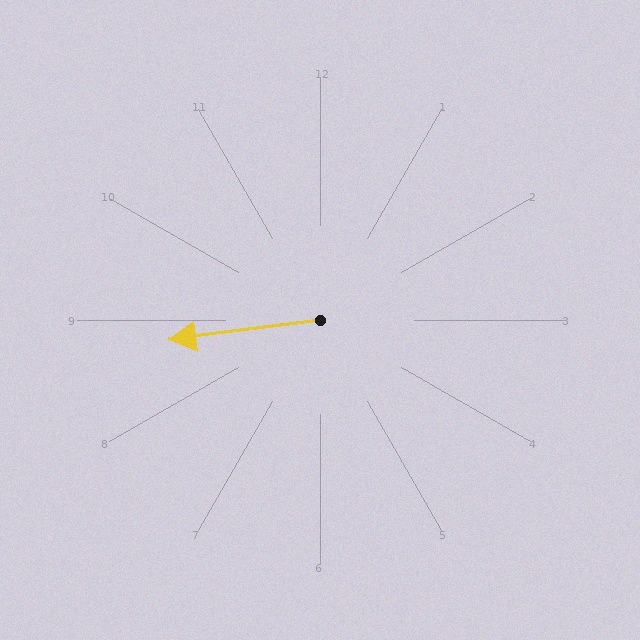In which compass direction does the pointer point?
West.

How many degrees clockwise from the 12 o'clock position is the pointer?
Approximately 263 degrees.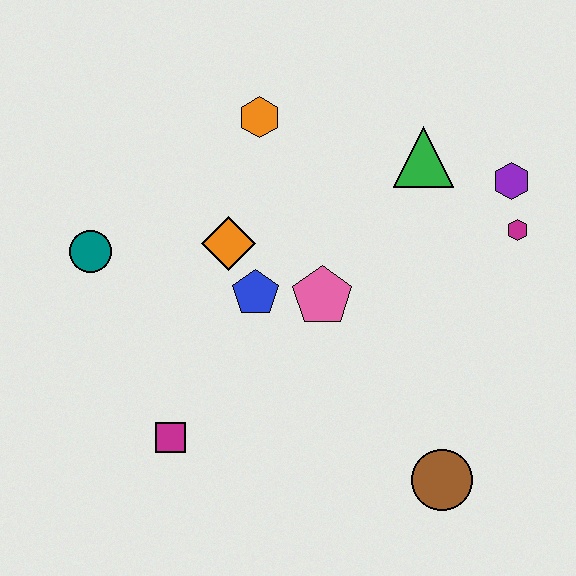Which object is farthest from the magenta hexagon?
The teal circle is farthest from the magenta hexagon.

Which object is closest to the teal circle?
The orange diamond is closest to the teal circle.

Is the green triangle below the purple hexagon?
No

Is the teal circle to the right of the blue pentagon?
No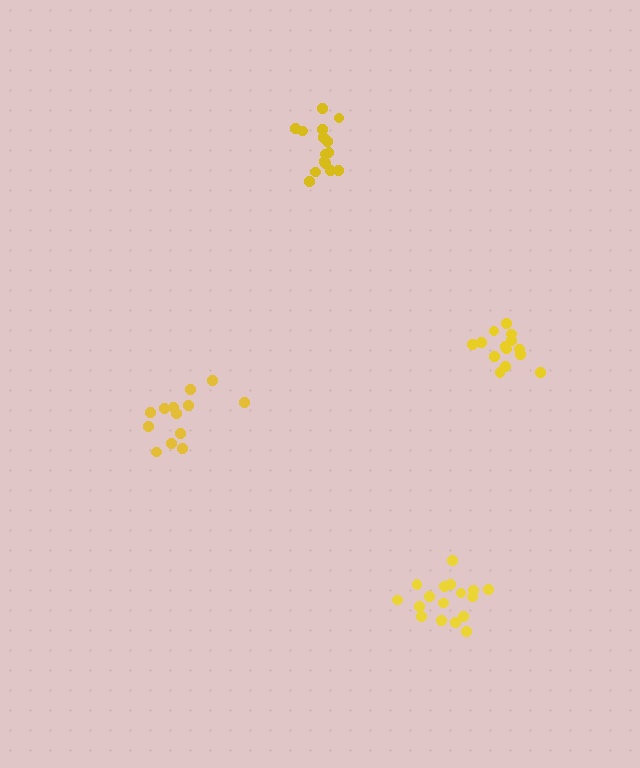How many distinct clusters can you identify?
There are 4 distinct clusters.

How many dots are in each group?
Group 1: 13 dots, Group 2: 14 dots, Group 3: 15 dots, Group 4: 17 dots (59 total).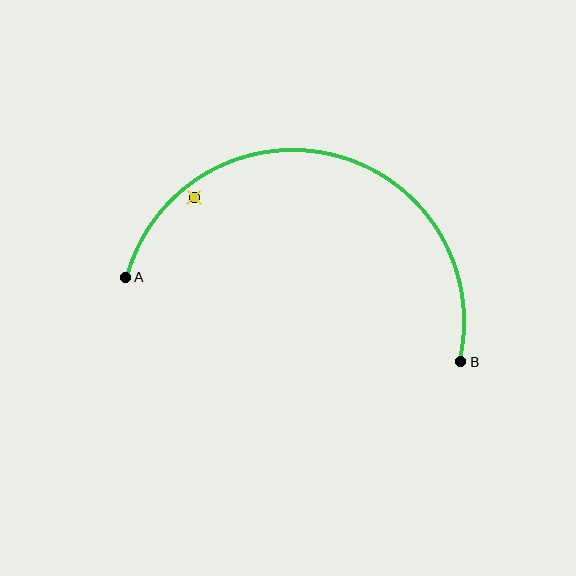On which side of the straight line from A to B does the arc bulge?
The arc bulges above the straight line connecting A and B.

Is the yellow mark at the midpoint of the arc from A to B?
No — the yellow mark does not lie on the arc at all. It sits slightly inside the curve.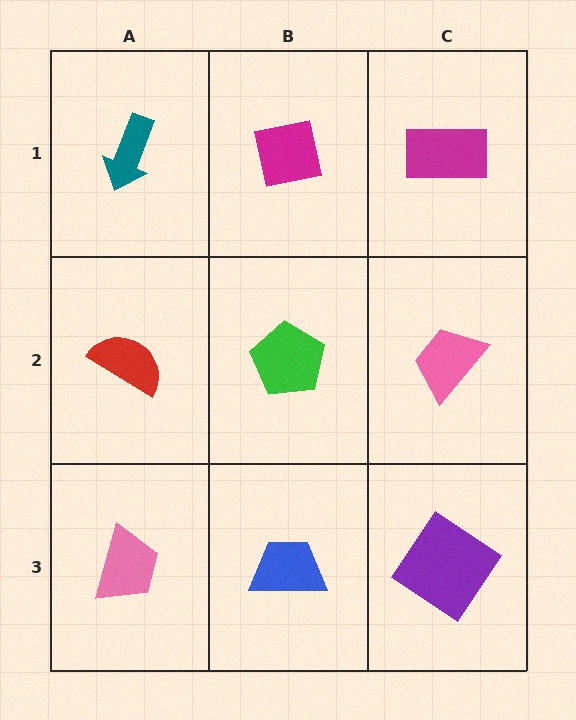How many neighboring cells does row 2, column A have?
3.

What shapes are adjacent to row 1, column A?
A red semicircle (row 2, column A), a magenta square (row 1, column B).